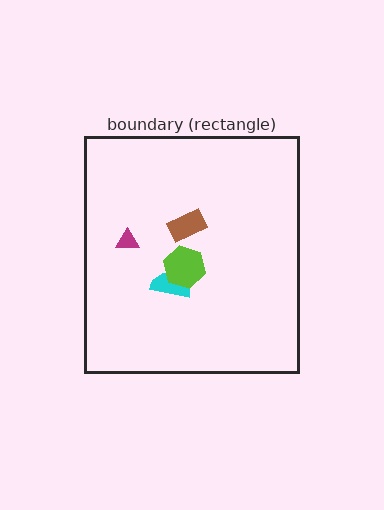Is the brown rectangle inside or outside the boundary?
Inside.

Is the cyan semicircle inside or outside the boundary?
Inside.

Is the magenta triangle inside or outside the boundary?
Inside.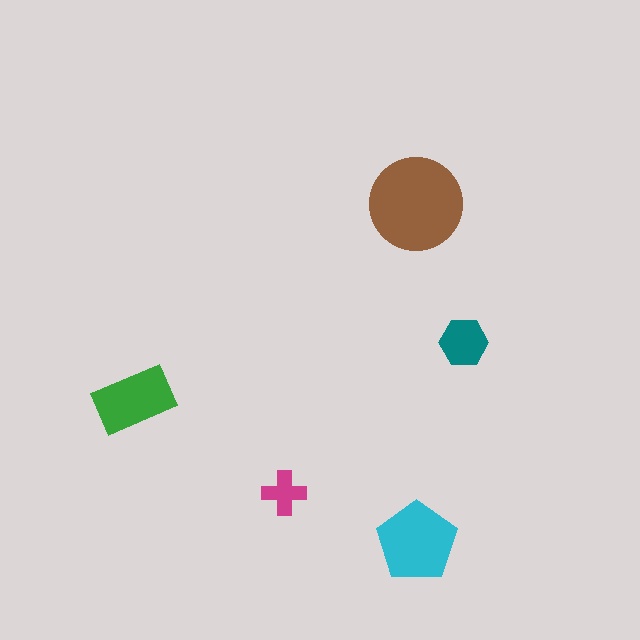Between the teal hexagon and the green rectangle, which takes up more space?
The green rectangle.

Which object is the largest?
The brown circle.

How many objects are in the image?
There are 5 objects in the image.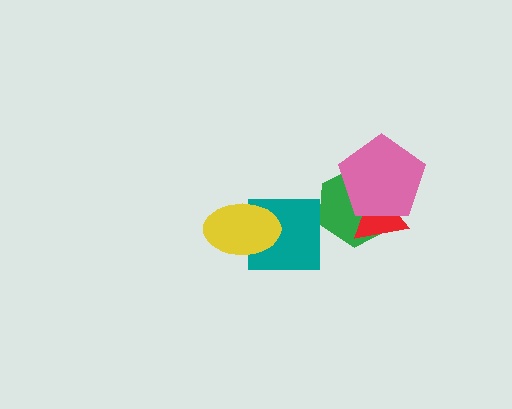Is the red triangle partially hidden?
Yes, it is partially covered by another shape.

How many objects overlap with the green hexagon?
2 objects overlap with the green hexagon.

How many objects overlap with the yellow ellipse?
1 object overlaps with the yellow ellipse.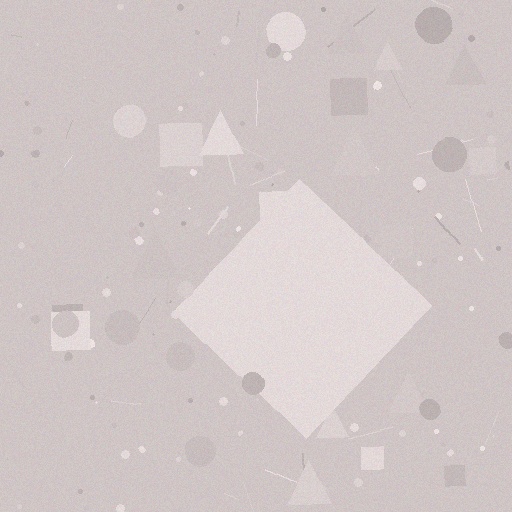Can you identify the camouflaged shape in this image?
The camouflaged shape is a diamond.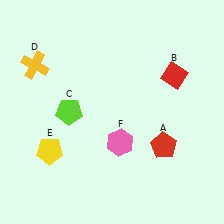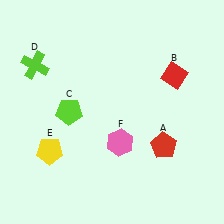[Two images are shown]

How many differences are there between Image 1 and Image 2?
There is 1 difference between the two images.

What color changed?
The cross (D) changed from yellow in Image 1 to lime in Image 2.